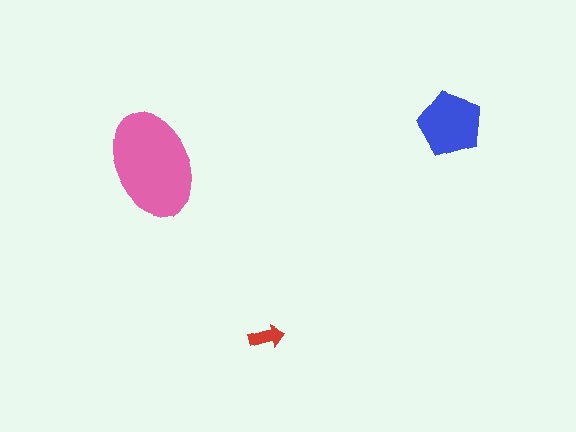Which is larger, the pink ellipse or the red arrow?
The pink ellipse.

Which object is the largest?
The pink ellipse.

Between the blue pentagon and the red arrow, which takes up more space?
The blue pentagon.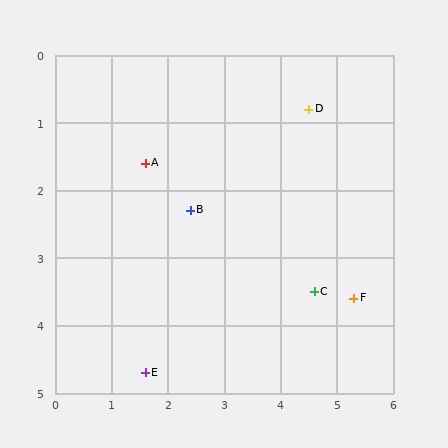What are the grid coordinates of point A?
Point A is at approximately (1.6, 1.6).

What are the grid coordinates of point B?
Point B is at approximately (2.4, 2.3).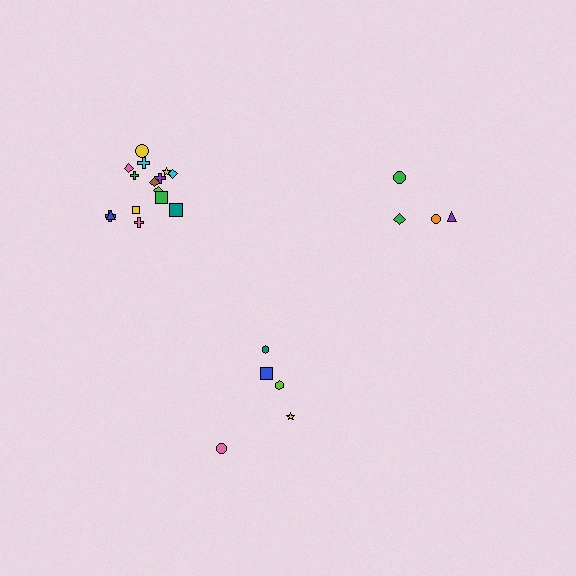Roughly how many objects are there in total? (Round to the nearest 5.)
Roughly 25 objects in total.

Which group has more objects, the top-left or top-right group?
The top-left group.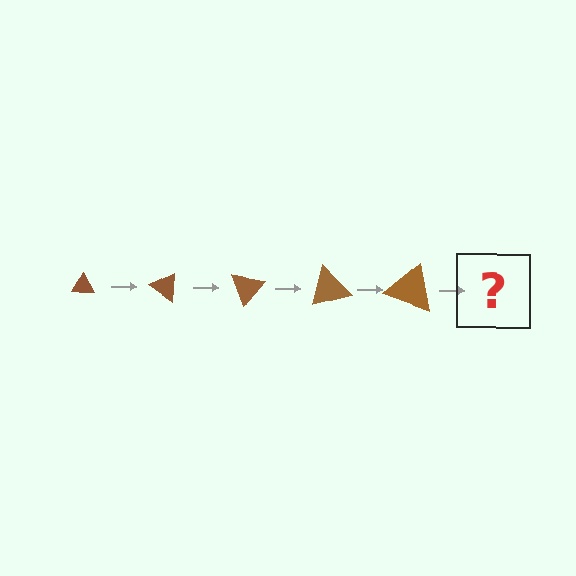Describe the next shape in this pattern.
It should be a triangle, larger than the previous one and rotated 175 degrees from the start.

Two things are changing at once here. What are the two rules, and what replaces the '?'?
The two rules are that the triangle grows larger each step and it rotates 35 degrees each step. The '?' should be a triangle, larger than the previous one and rotated 175 degrees from the start.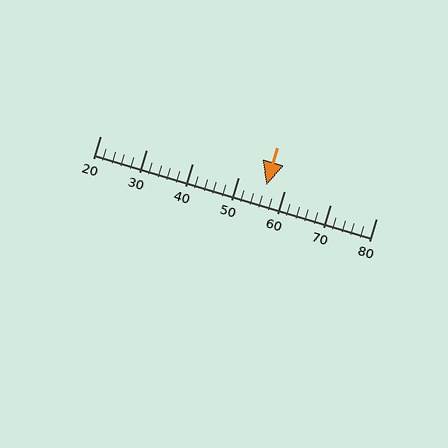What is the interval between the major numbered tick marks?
The major tick marks are spaced 10 units apart.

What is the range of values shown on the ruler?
The ruler shows values from 20 to 80.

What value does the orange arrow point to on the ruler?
The orange arrow points to approximately 56.